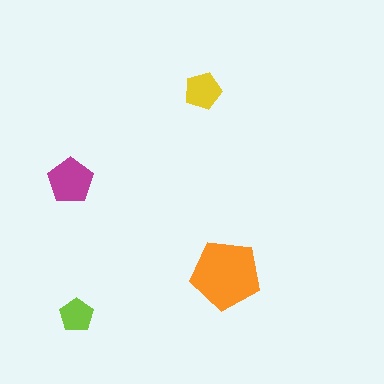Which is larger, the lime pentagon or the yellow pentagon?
The yellow one.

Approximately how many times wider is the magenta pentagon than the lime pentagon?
About 1.5 times wider.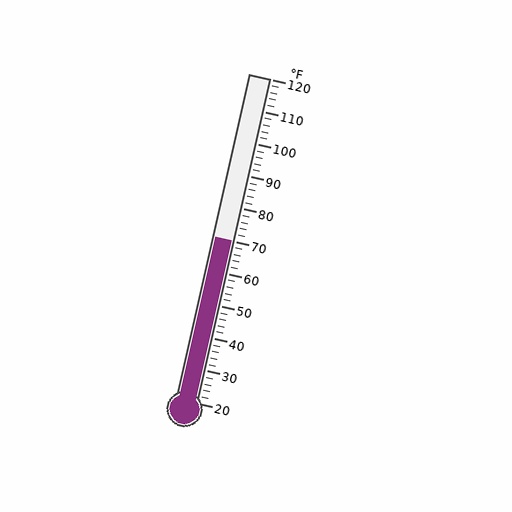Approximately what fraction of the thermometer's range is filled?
The thermometer is filled to approximately 50% of its range.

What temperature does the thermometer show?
The thermometer shows approximately 70°F.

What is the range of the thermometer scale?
The thermometer scale ranges from 20°F to 120°F.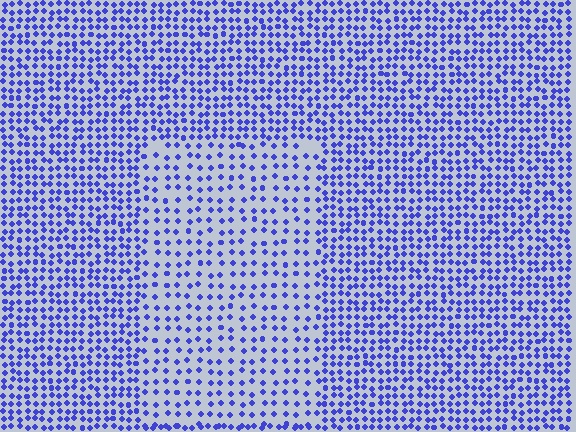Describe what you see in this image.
The image contains small blue elements arranged at two different densities. A rectangle-shaped region is visible where the elements are less densely packed than the surrounding area.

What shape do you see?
I see a rectangle.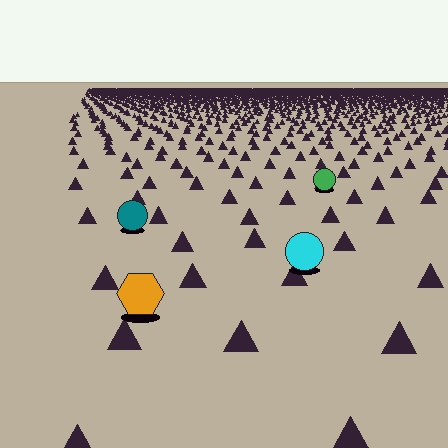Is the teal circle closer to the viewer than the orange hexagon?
No. The orange hexagon is closer — you can tell from the texture gradient: the ground texture is coarser near it.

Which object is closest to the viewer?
The orange hexagon is closest. The texture marks near it are larger and more spread out.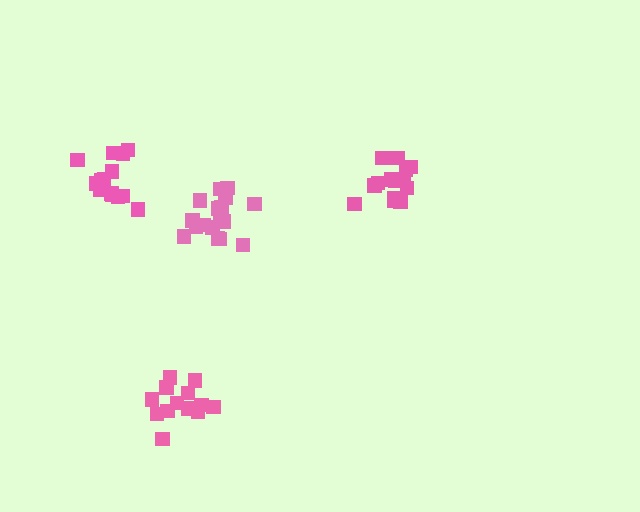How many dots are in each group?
Group 1: 14 dots, Group 2: 13 dots, Group 3: 17 dots, Group 4: 16 dots (60 total).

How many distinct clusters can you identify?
There are 4 distinct clusters.